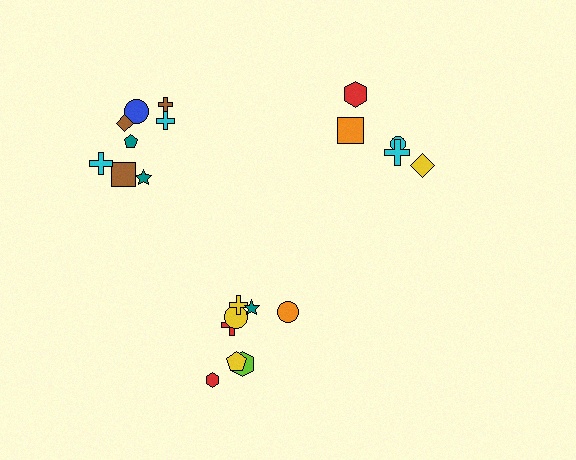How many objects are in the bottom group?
There are 8 objects.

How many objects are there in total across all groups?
There are 21 objects.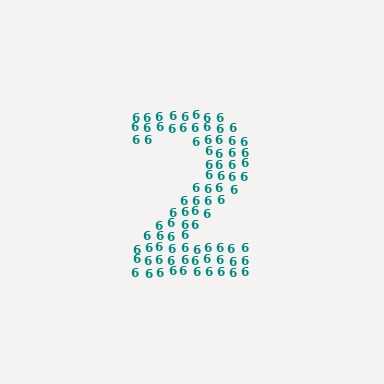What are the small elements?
The small elements are digit 6's.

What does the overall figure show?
The overall figure shows the digit 2.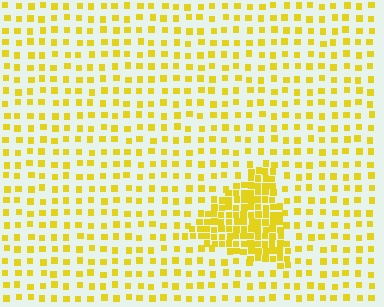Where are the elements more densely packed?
The elements are more densely packed inside the triangle boundary.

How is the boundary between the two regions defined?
The boundary is defined by a change in element density (approximately 2.8x ratio). All elements are the same color, size, and shape.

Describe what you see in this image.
The image contains small yellow elements arranged at two different densities. A triangle-shaped region is visible where the elements are more densely packed than the surrounding area.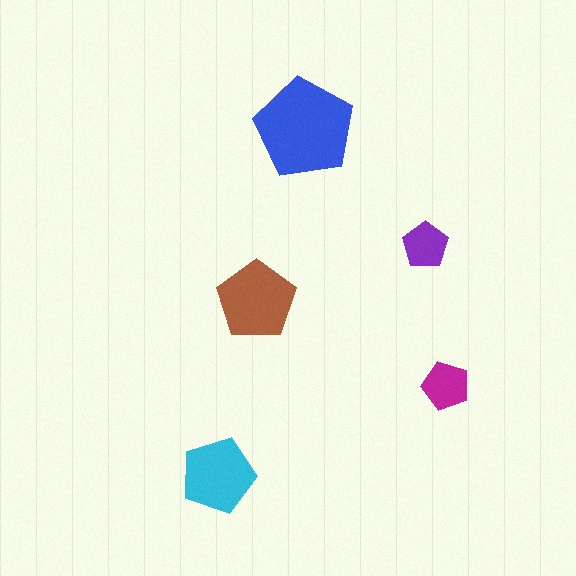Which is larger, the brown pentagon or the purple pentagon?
The brown one.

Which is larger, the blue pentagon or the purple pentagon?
The blue one.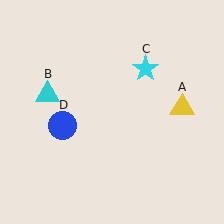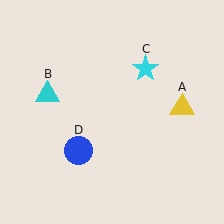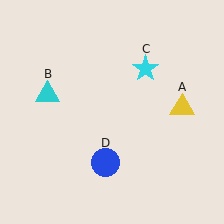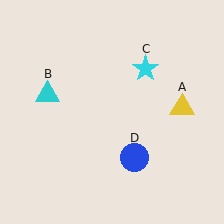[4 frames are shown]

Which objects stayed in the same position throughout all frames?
Yellow triangle (object A) and cyan triangle (object B) and cyan star (object C) remained stationary.